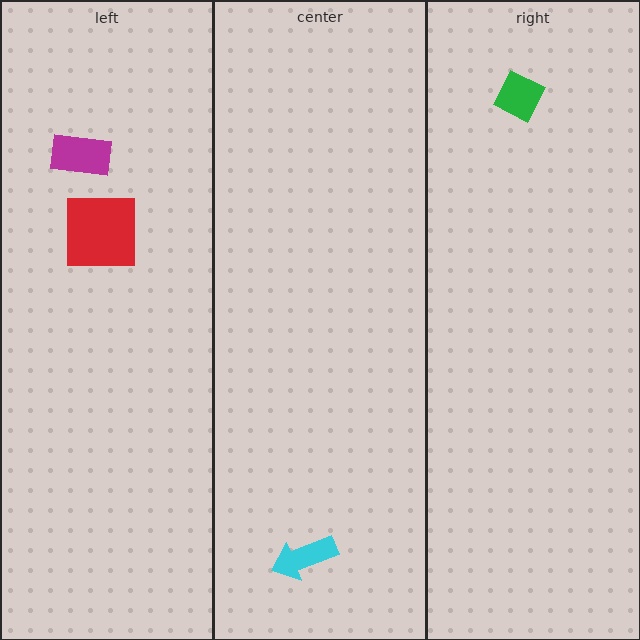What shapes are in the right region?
The green diamond.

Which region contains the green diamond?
The right region.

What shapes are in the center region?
The cyan arrow.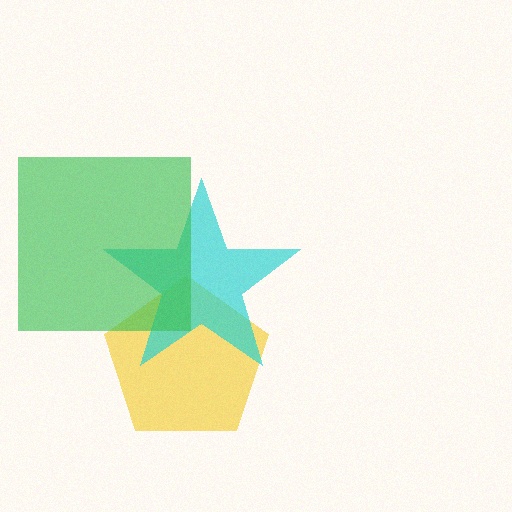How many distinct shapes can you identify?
There are 3 distinct shapes: a yellow pentagon, a cyan star, a green square.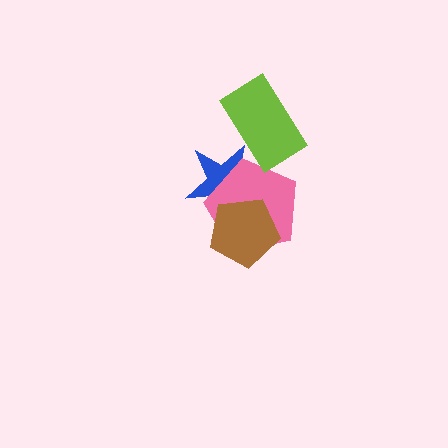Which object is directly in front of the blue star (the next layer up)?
The pink pentagon is directly in front of the blue star.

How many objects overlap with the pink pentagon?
2 objects overlap with the pink pentagon.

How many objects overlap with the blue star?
3 objects overlap with the blue star.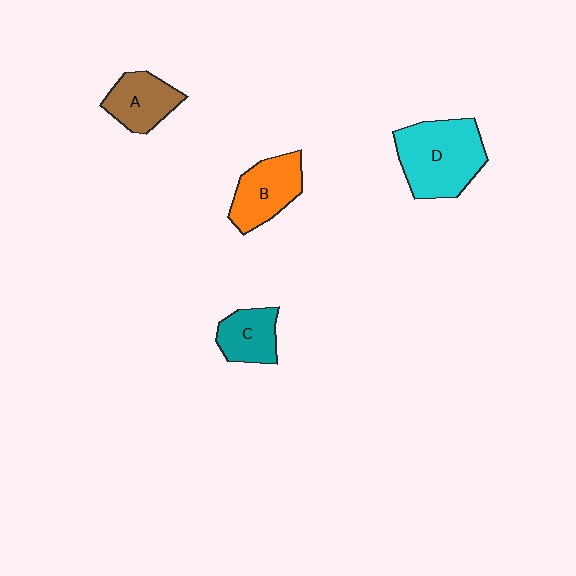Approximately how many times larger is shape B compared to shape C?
Approximately 1.3 times.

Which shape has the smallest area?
Shape C (teal).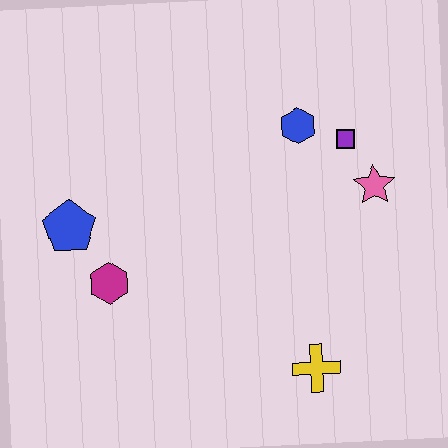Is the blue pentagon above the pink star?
No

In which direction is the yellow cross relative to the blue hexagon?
The yellow cross is below the blue hexagon.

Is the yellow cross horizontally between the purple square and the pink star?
No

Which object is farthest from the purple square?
The blue pentagon is farthest from the purple square.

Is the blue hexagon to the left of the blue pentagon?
No